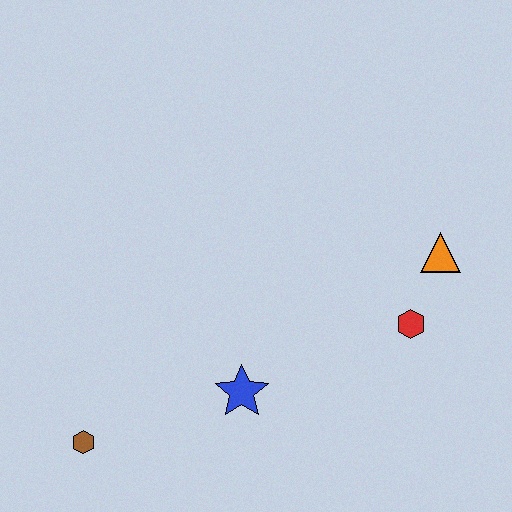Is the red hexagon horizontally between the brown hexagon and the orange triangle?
Yes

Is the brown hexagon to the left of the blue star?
Yes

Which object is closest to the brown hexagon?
The blue star is closest to the brown hexagon.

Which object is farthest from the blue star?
The orange triangle is farthest from the blue star.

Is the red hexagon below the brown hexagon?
No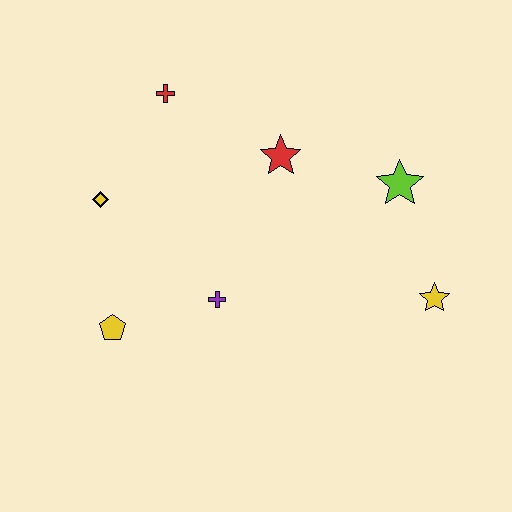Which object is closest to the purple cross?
The yellow pentagon is closest to the purple cross.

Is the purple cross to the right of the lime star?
No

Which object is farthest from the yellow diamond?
The yellow star is farthest from the yellow diamond.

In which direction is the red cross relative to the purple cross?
The red cross is above the purple cross.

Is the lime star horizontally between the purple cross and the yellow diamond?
No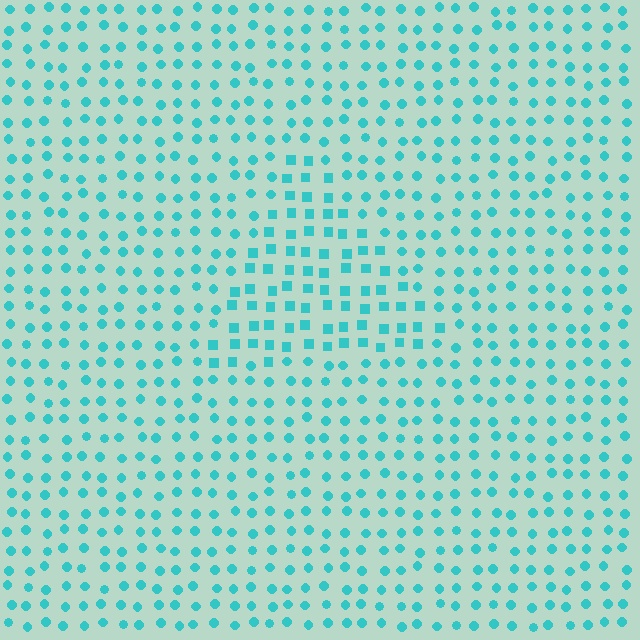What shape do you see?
I see a triangle.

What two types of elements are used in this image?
The image uses squares inside the triangle region and circles outside it.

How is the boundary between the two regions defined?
The boundary is defined by a change in element shape: squares inside vs. circles outside. All elements share the same color and spacing.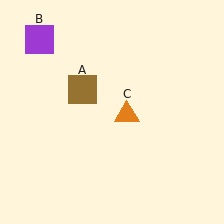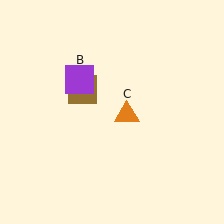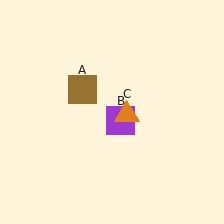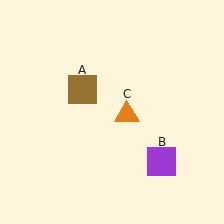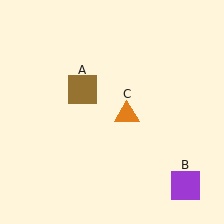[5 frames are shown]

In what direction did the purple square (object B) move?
The purple square (object B) moved down and to the right.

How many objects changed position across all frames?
1 object changed position: purple square (object B).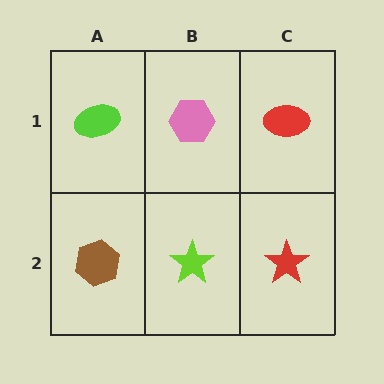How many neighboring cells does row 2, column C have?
2.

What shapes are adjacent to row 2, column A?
A lime ellipse (row 1, column A), a lime star (row 2, column B).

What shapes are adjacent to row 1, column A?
A brown hexagon (row 2, column A), a pink hexagon (row 1, column B).